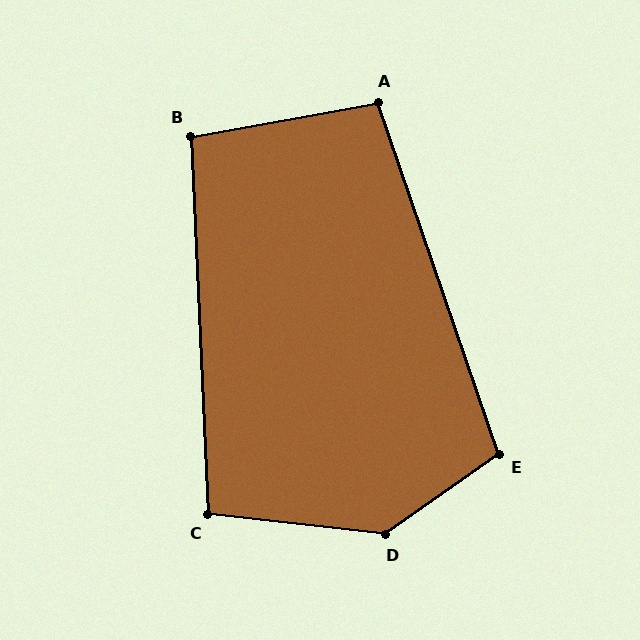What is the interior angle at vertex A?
Approximately 99 degrees (obtuse).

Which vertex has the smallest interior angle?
B, at approximately 97 degrees.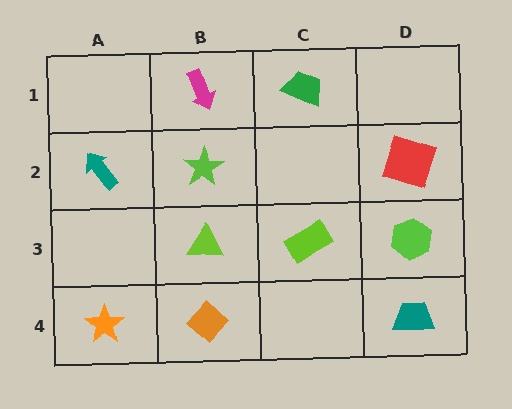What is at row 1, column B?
A magenta arrow.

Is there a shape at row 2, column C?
No, that cell is empty.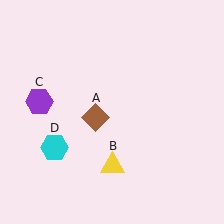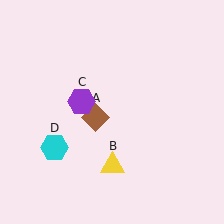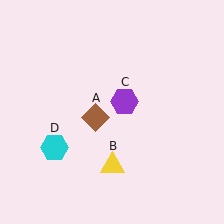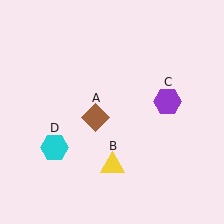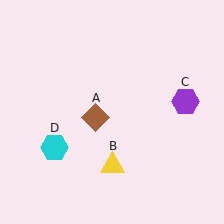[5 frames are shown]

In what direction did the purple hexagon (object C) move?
The purple hexagon (object C) moved right.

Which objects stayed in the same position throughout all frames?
Brown diamond (object A) and yellow triangle (object B) and cyan hexagon (object D) remained stationary.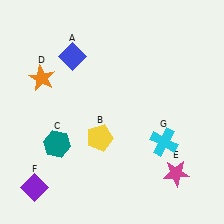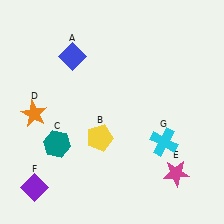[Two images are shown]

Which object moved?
The orange star (D) moved down.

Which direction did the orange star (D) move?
The orange star (D) moved down.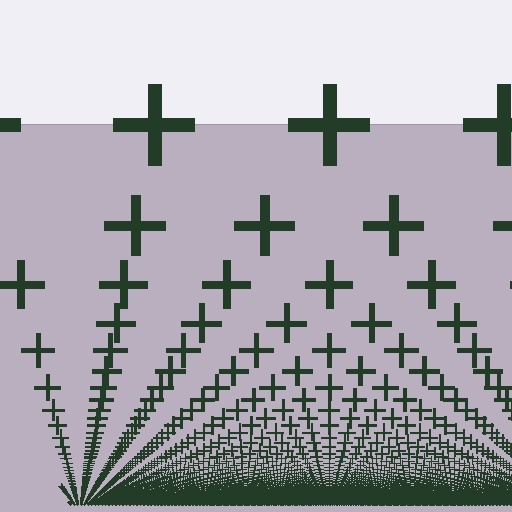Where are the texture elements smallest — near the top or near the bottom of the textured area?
Near the bottom.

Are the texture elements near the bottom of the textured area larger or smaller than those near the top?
Smaller. The gradient is inverted — elements near the bottom are smaller and denser.